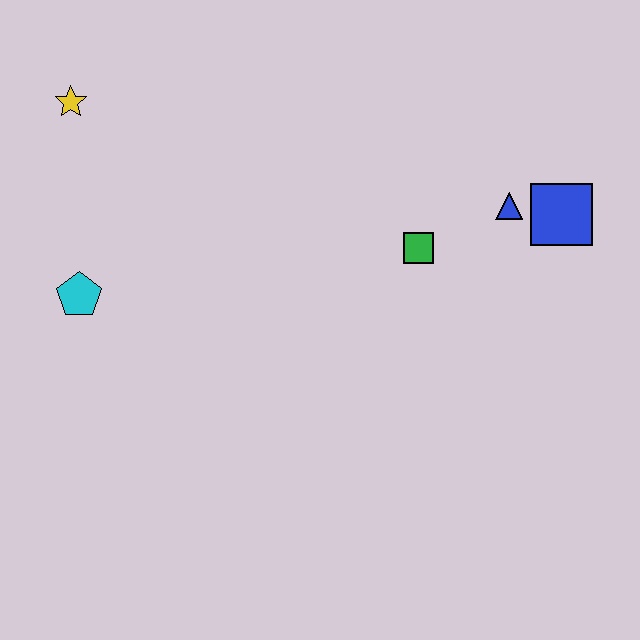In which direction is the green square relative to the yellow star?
The green square is to the right of the yellow star.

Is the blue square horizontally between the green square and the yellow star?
No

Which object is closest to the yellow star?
The cyan pentagon is closest to the yellow star.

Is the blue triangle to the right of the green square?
Yes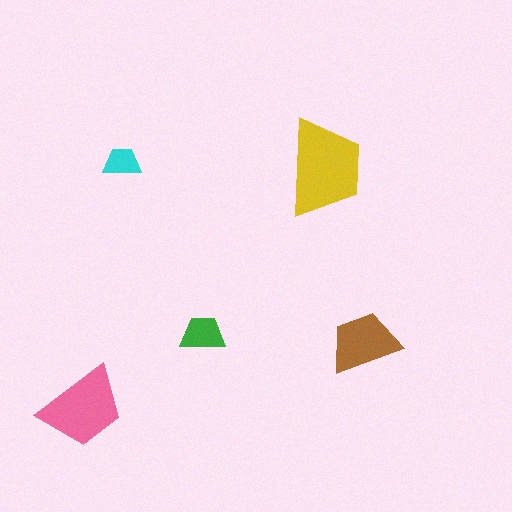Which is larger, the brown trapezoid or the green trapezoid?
The brown one.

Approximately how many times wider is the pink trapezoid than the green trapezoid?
About 2 times wider.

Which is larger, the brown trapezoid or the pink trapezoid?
The pink one.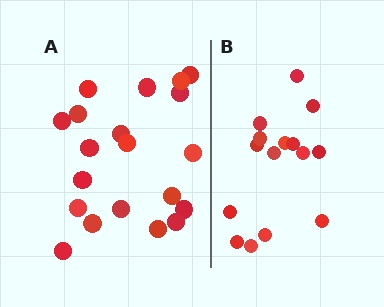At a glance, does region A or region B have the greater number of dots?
Region A (the left region) has more dots.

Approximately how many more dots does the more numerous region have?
Region A has about 5 more dots than region B.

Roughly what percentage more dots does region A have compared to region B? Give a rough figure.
About 35% more.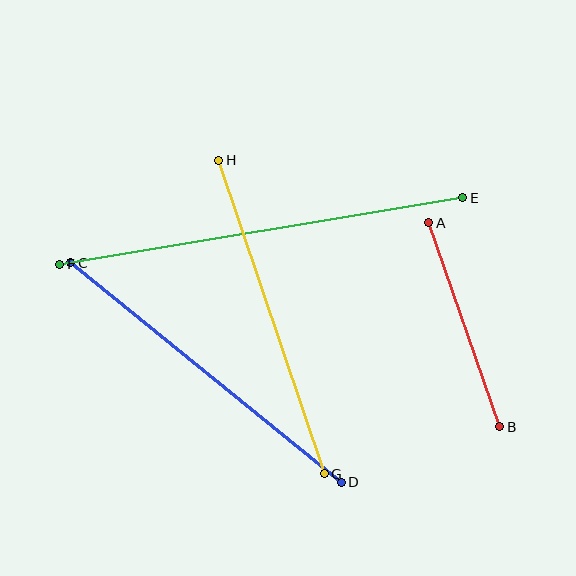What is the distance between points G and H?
The distance is approximately 331 pixels.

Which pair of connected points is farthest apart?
Points E and F are farthest apart.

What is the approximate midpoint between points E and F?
The midpoint is at approximately (261, 231) pixels.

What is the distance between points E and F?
The distance is approximately 408 pixels.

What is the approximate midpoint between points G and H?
The midpoint is at approximately (271, 317) pixels.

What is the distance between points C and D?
The distance is approximately 348 pixels.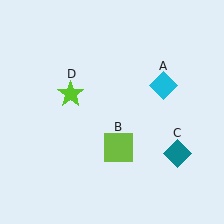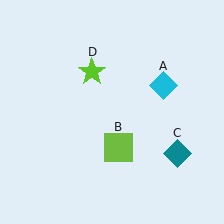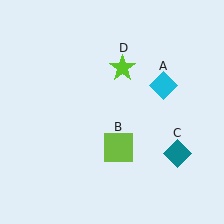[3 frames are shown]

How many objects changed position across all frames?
1 object changed position: lime star (object D).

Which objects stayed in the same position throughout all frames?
Cyan diamond (object A) and lime square (object B) and teal diamond (object C) remained stationary.